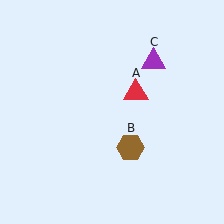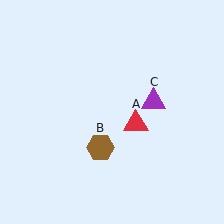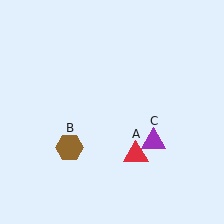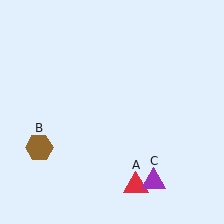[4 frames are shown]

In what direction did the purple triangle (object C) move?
The purple triangle (object C) moved down.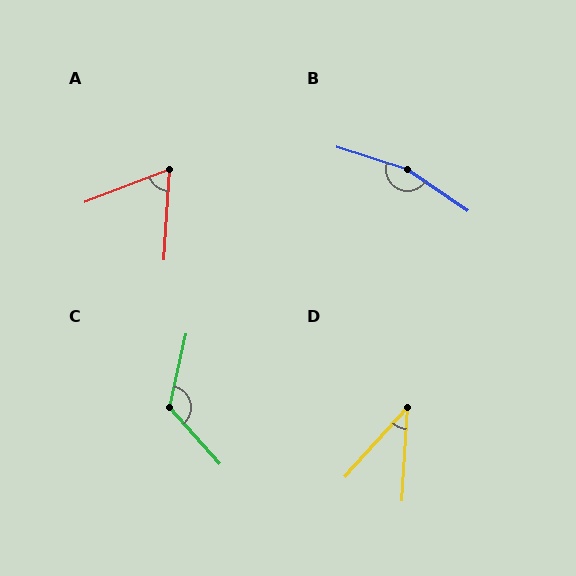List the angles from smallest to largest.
D (38°), A (65°), C (126°), B (163°).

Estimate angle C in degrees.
Approximately 126 degrees.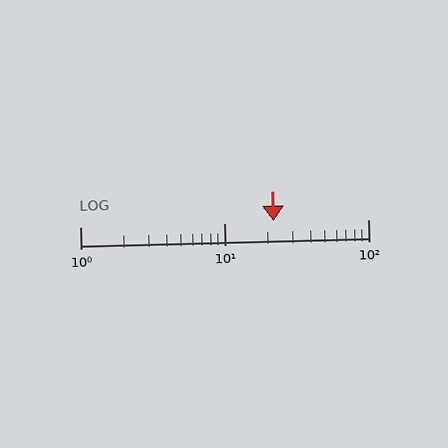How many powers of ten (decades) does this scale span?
The scale spans 2 decades, from 1 to 100.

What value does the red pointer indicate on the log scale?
The pointer indicates approximately 22.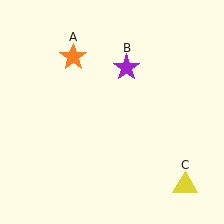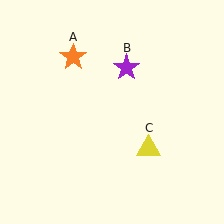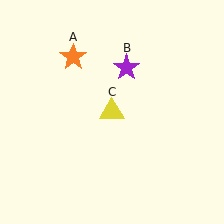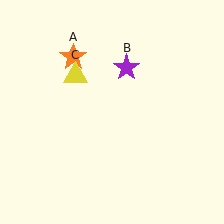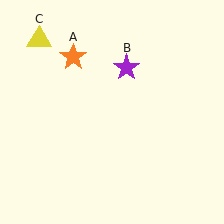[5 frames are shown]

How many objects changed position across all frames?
1 object changed position: yellow triangle (object C).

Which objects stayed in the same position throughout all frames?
Orange star (object A) and purple star (object B) remained stationary.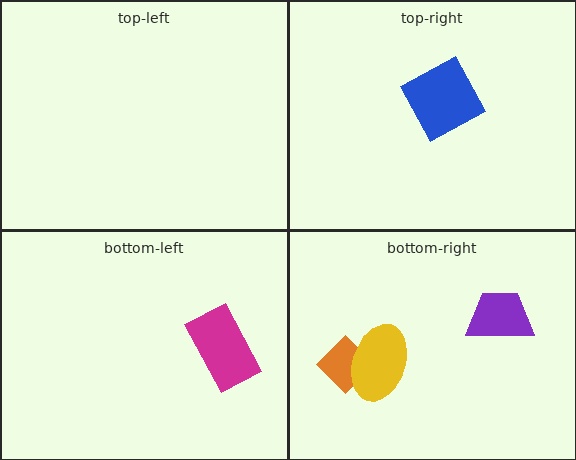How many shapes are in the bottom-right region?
3.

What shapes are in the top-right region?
The blue square.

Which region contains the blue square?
The top-right region.